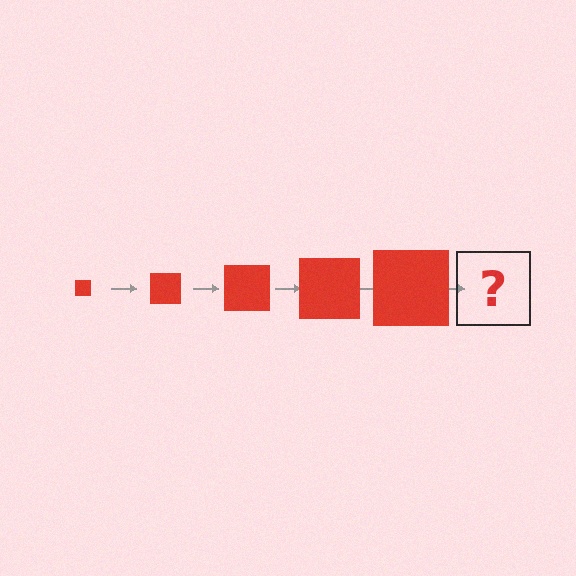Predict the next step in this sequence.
The next step is a red square, larger than the previous one.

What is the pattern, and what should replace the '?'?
The pattern is that the square gets progressively larger each step. The '?' should be a red square, larger than the previous one.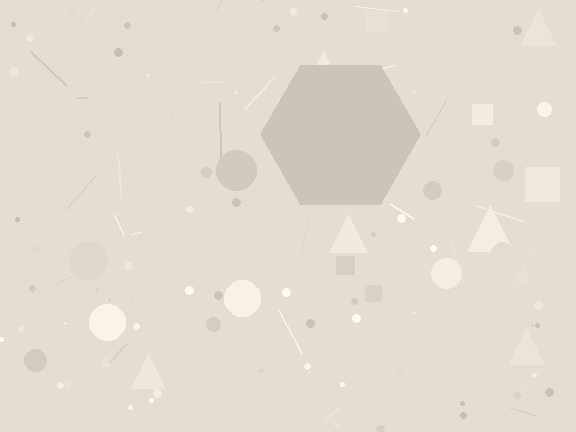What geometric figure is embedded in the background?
A hexagon is embedded in the background.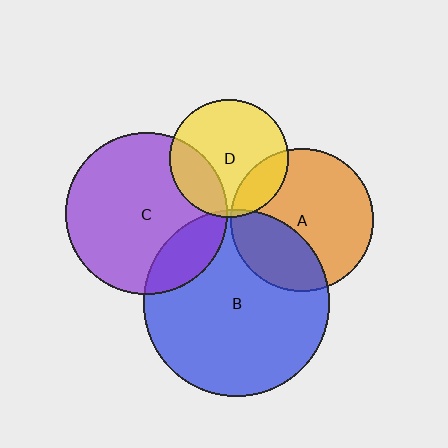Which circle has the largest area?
Circle B (blue).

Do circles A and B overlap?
Yes.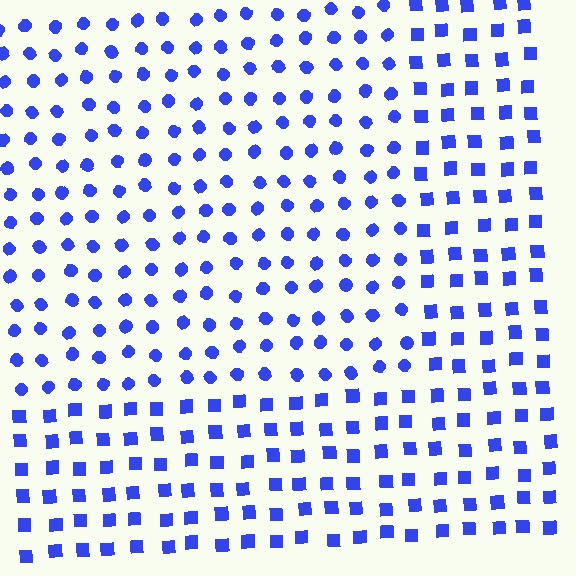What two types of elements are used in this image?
The image uses circles inside the rectangle region and squares outside it.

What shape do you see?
I see a rectangle.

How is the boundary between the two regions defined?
The boundary is defined by a change in element shape: circles inside vs. squares outside. All elements share the same color and spacing.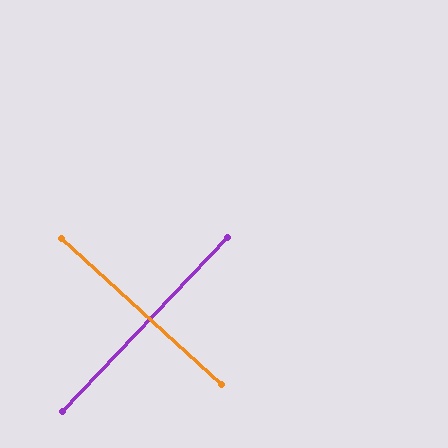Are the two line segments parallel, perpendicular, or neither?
Perpendicular — they meet at approximately 89°.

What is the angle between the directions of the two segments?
Approximately 89 degrees.